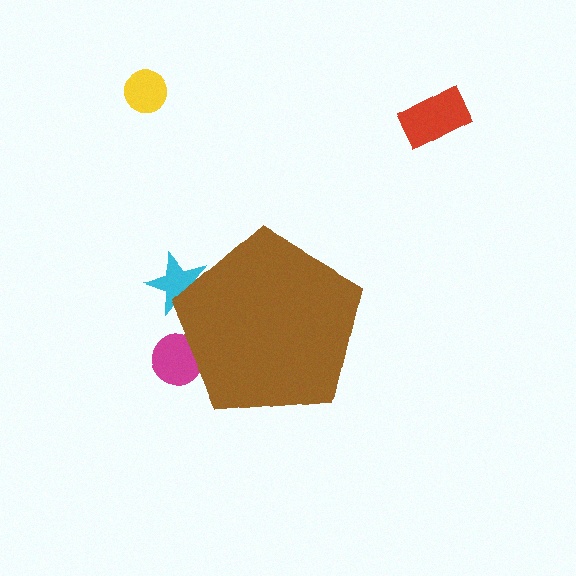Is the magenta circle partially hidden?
Yes, the magenta circle is partially hidden behind the brown pentagon.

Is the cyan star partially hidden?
Yes, the cyan star is partially hidden behind the brown pentagon.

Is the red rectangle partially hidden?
No, the red rectangle is fully visible.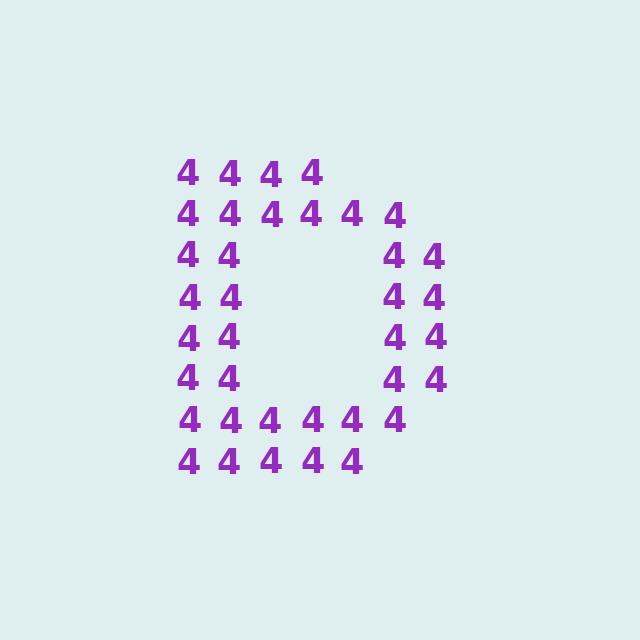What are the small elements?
The small elements are digit 4's.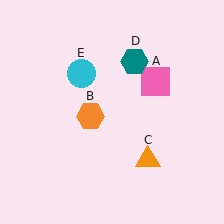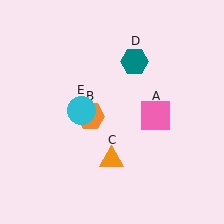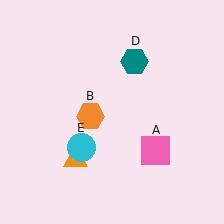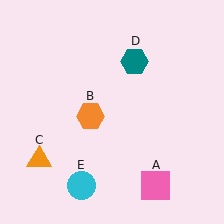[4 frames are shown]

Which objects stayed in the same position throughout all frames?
Orange hexagon (object B) and teal hexagon (object D) remained stationary.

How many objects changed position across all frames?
3 objects changed position: pink square (object A), orange triangle (object C), cyan circle (object E).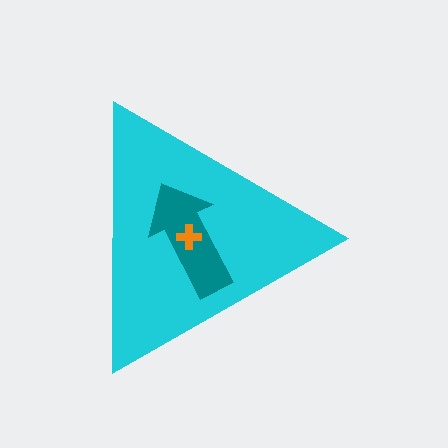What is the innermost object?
The orange cross.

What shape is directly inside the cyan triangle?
The teal arrow.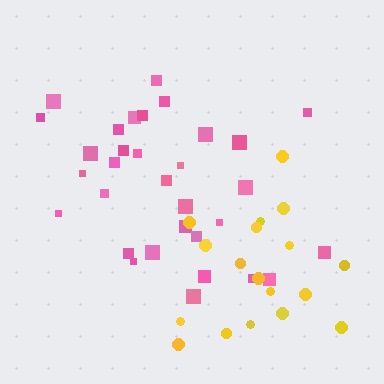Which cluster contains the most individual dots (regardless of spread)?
Pink (33).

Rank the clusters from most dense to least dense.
pink, yellow.